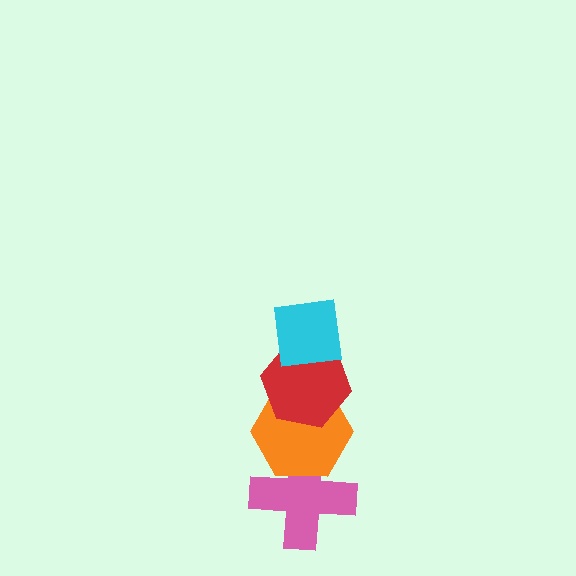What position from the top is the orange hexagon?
The orange hexagon is 3rd from the top.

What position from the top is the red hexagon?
The red hexagon is 2nd from the top.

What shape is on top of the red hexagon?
The cyan square is on top of the red hexagon.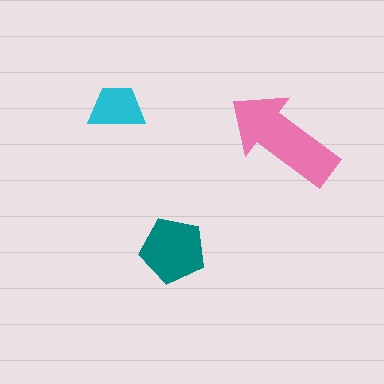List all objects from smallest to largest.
The cyan trapezoid, the teal pentagon, the pink arrow.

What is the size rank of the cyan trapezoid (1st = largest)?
3rd.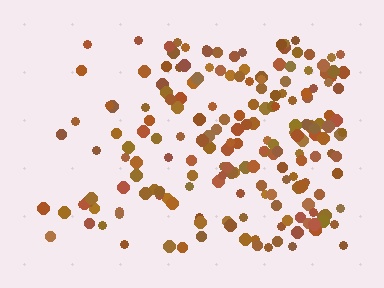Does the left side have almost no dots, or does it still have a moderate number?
Still a moderate number, just noticeably fewer than the right.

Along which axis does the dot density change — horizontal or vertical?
Horizontal.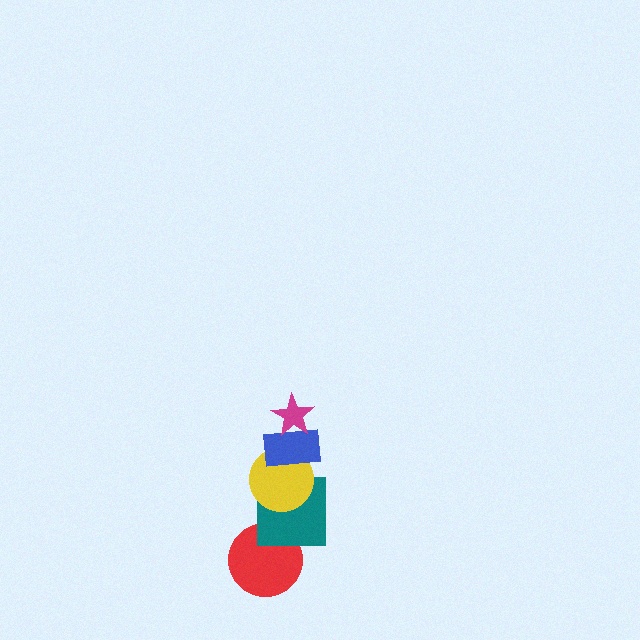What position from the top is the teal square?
The teal square is 4th from the top.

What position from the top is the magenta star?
The magenta star is 1st from the top.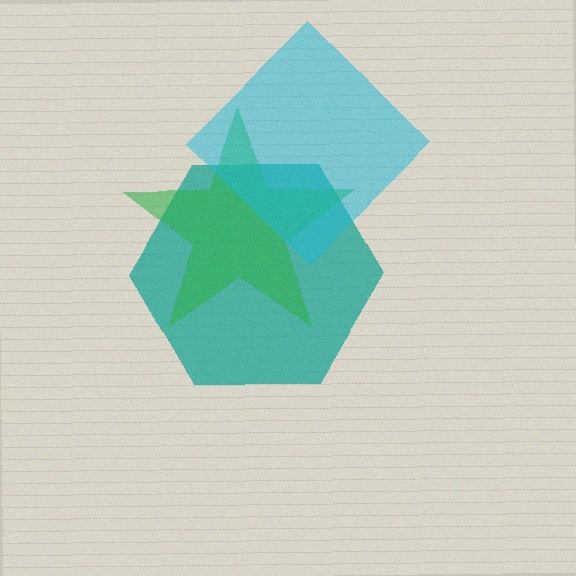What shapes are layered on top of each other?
The layered shapes are: a teal hexagon, a green star, a cyan diamond.